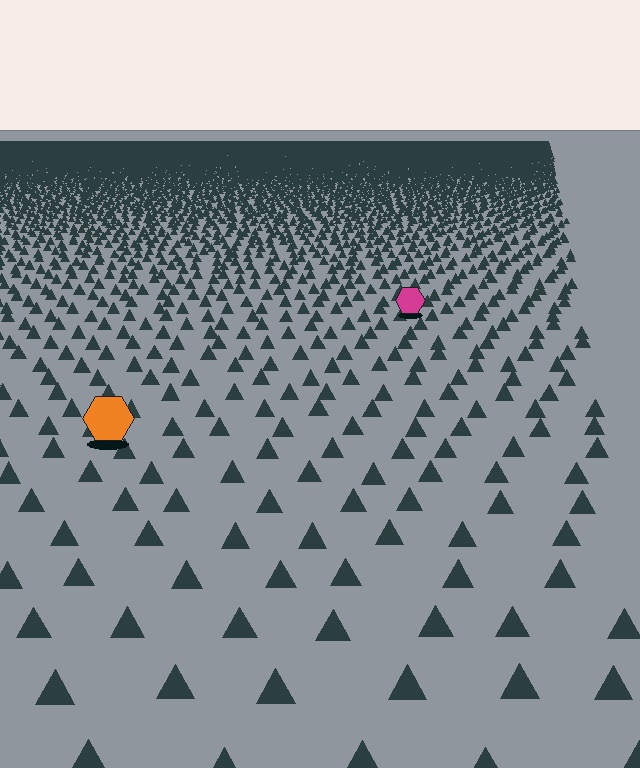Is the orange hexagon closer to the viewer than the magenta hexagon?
Yes. The orange hexagon is closer — you can tell from the texture gradient: the ground texture is coarser near it.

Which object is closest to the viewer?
The orange hexagon is closest. The texture marks near it are larger and more spread out.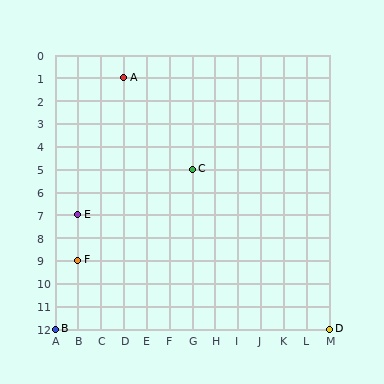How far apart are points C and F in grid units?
Points C and F are 5 columns and 4 rows apart (about 6.4 grid units diagonally).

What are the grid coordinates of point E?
Point E is at grid coordinates (B, 7).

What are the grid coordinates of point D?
Point D is at grid coordinates (M, 12).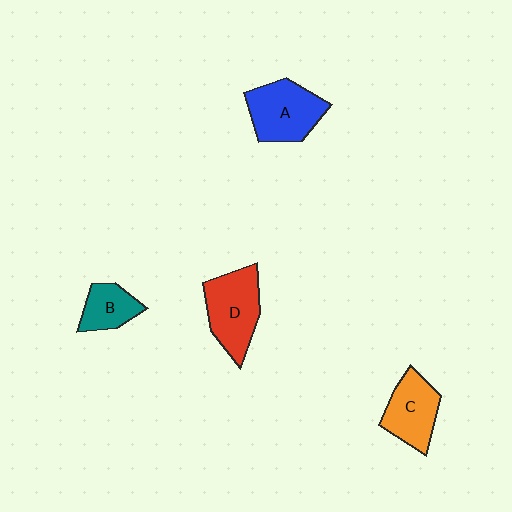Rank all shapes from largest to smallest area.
From largest to smallest: D (red), A (blue), C (orange), B (teal).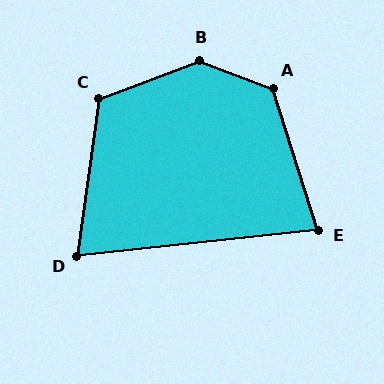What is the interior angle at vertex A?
Approximately 128 degrees (obtuse).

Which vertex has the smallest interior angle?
D, at approximately 76 degrees.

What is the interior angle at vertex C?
Approximately 119 degrees (obtuse).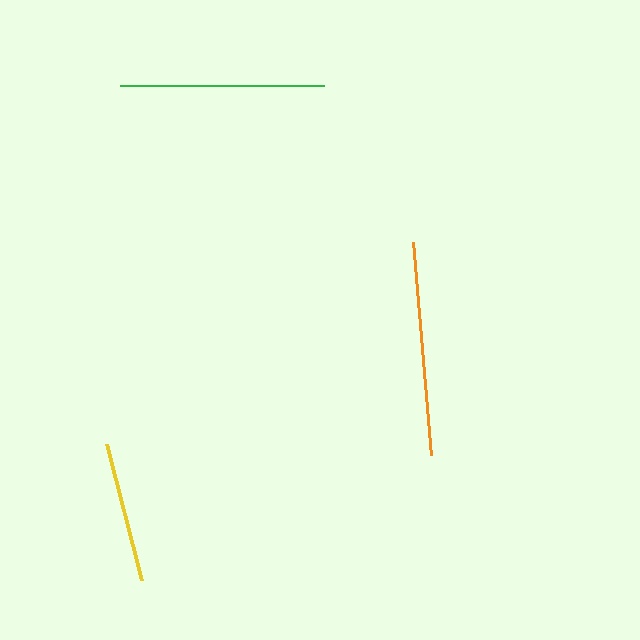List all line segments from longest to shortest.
From longest to shortest: orange, green, yellow.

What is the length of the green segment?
The green segment is approximately 204 pixels long.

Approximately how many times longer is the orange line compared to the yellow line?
The orange line is approximately 1.5 times the length of the yellow line.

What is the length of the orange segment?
The orange segment is approximately 214 pixels long.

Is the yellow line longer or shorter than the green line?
The green line is longer than the yellow line.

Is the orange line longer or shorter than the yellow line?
The orange line is longer than the yellow line.